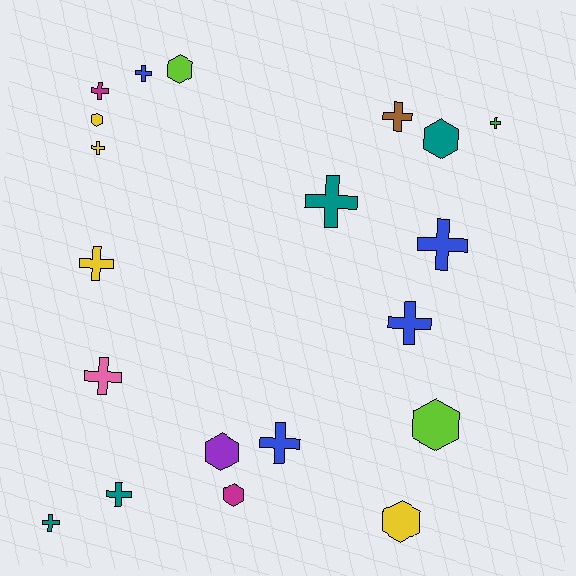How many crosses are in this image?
There are 13 crosses.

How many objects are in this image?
There are 20 objects.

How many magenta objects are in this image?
There are 2 magenta objects.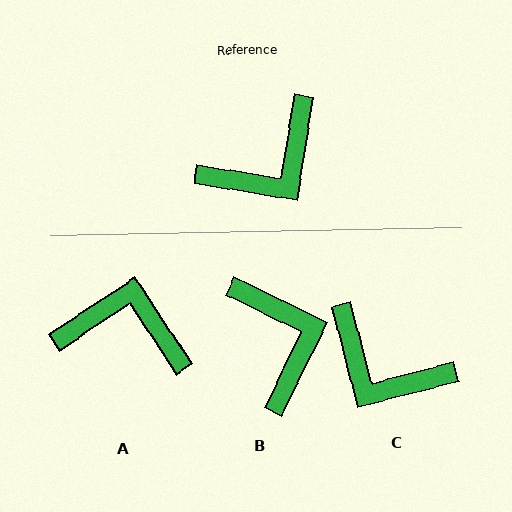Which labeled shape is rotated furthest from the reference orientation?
A, about 133 degrees away.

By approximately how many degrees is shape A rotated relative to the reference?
Approximately 133 degrees counter-clockwise.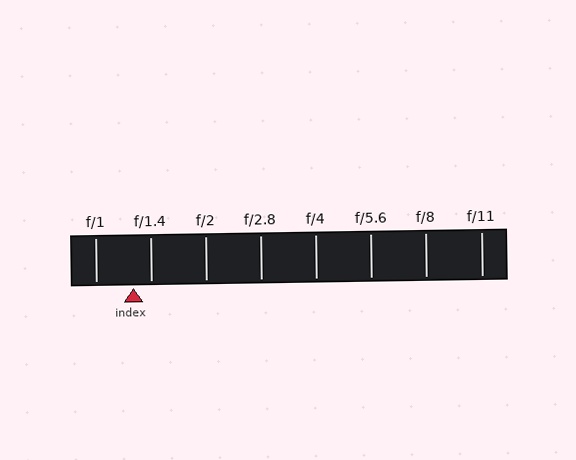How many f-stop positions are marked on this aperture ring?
There are 8 f-stop positions marked.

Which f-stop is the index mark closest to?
The index mark is closest to f/1.4.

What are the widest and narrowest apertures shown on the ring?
The widest aperture shown is f/1 and the narrowest is f/11.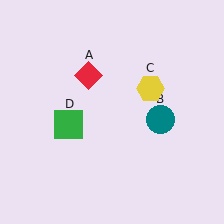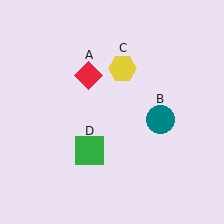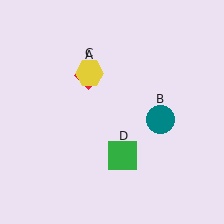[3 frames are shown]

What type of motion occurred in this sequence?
The yellow hexagon (object C), green square (object D) rotated counterclockwise around the center of the scene.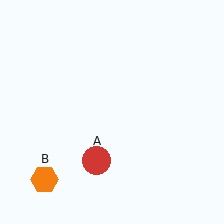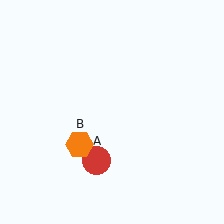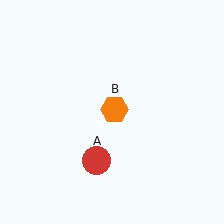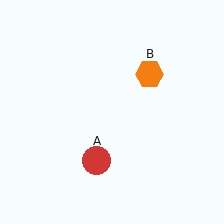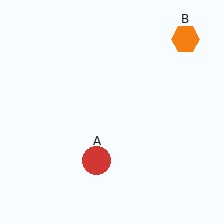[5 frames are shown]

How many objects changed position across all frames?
1 object changed position: orange hexagon (object B).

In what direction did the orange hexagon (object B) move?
The orange hexagon (object B) moved up and to the right.